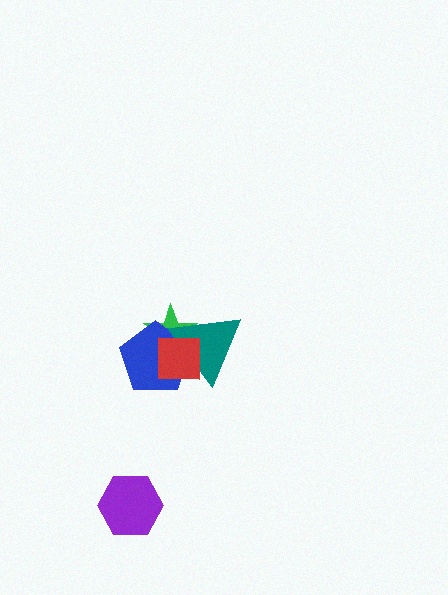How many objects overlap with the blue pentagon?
3 objects overlap with the blue pentagon.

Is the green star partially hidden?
Yes, it is partially covered by another shape.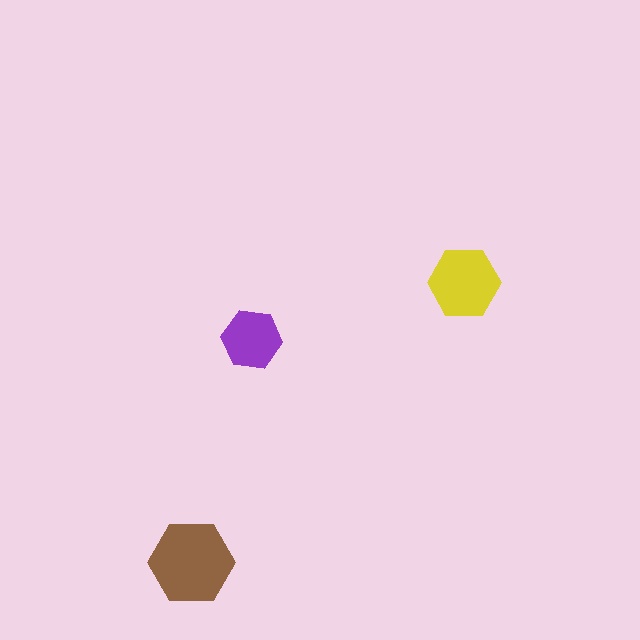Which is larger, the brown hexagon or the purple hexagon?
The brown one.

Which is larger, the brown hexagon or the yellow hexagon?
The brown one.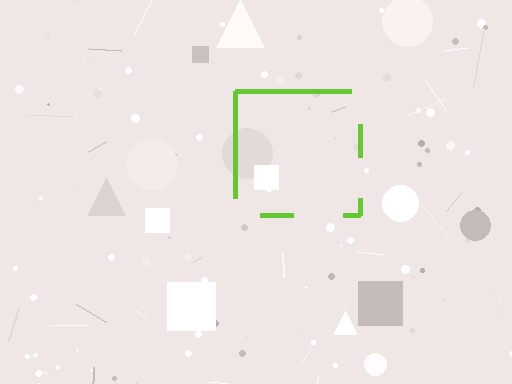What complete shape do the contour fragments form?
The contour fragments form a square.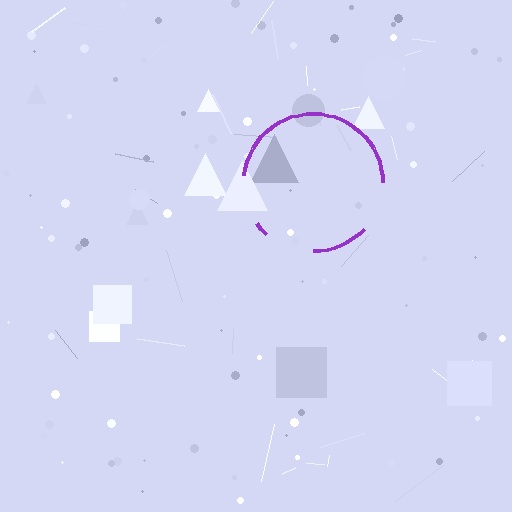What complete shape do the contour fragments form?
The contour fragments form a circle.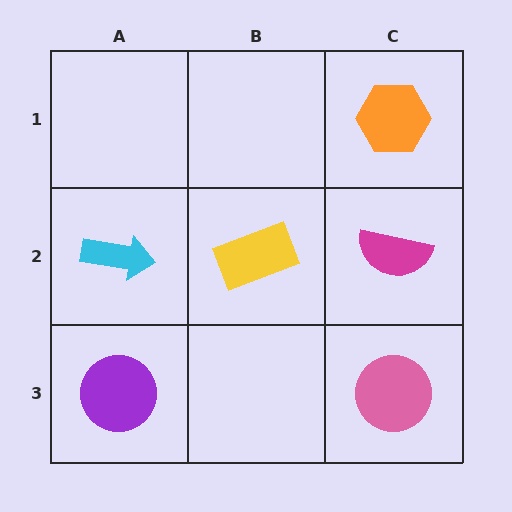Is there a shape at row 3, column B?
No, that cell is empty.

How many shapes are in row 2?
3 shapes.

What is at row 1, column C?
An orange hexagon.